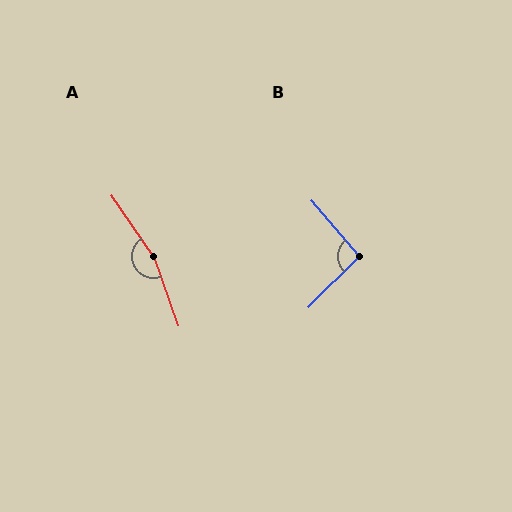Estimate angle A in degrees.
Approximately 166 degrees.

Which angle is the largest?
A, at approximately 166 degrees.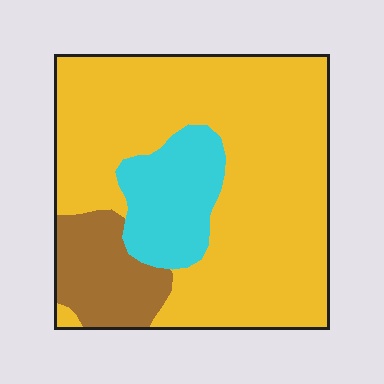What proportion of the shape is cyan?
Cyan takes up less than a sixth of the shape.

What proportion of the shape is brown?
Brown takes up less than a quarter of the shape.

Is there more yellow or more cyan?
Yellow.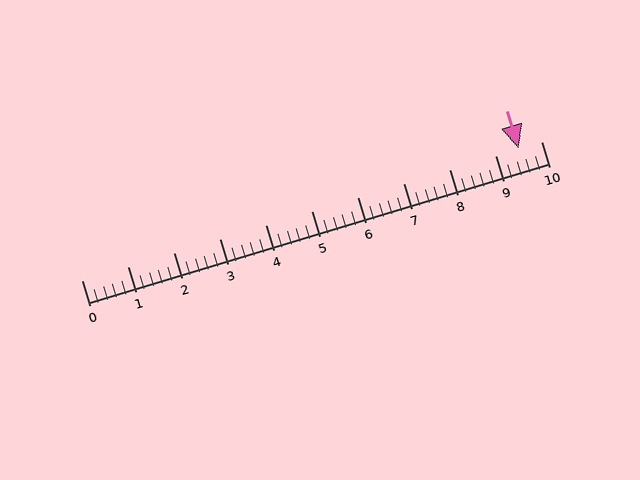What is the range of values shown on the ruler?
The ruler shows values from 0 to 10.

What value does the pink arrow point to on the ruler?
The pink arrow points to approximately 9.5.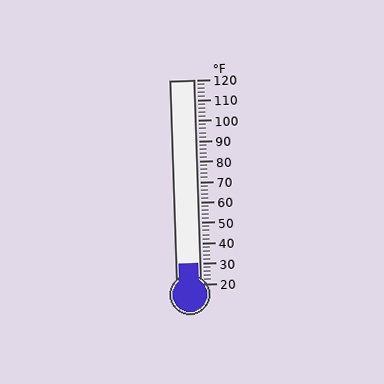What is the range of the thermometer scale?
The thermometer scale ranges from 20°F to 120°F.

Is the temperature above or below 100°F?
The temperature is below 100°F.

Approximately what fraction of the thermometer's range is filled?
The thermometer is filled to approximately 10% of its range.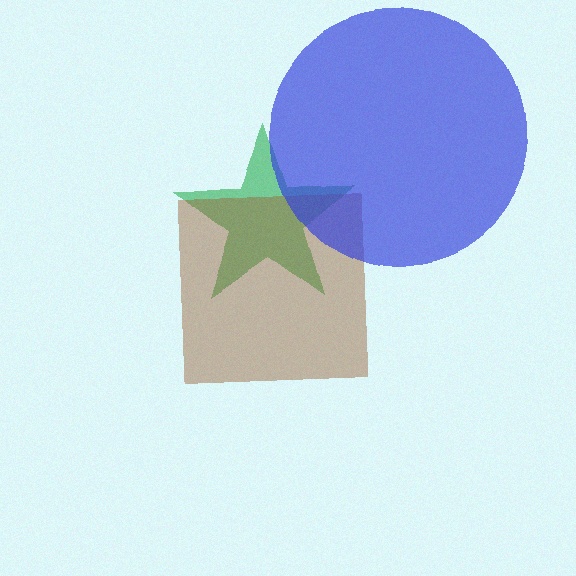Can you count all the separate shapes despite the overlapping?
Yes, there are 3 separate shapes.